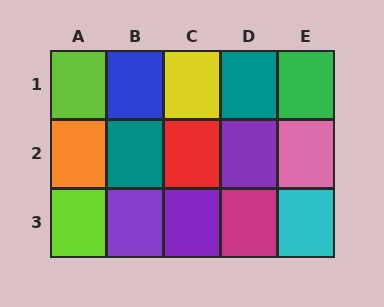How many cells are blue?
1 cell is blue.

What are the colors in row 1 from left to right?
Lime, blue, yellow, teal, green.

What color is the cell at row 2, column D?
Purple.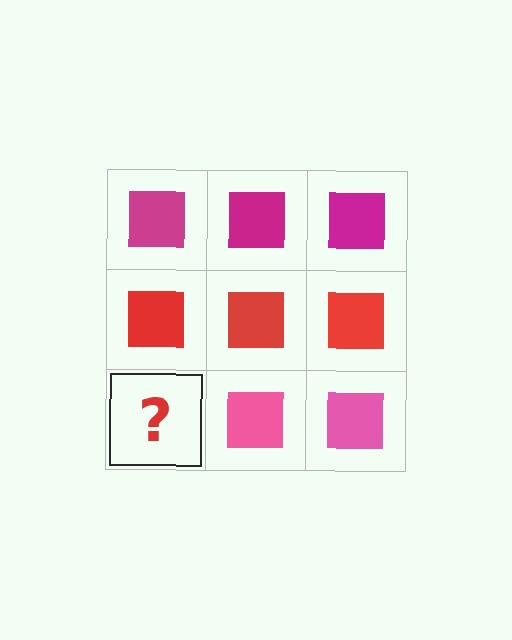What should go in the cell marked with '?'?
The missing cell should contain a pink square.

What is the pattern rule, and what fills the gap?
The rule is that each row has a consistent color. The gap should be filled with a pink square.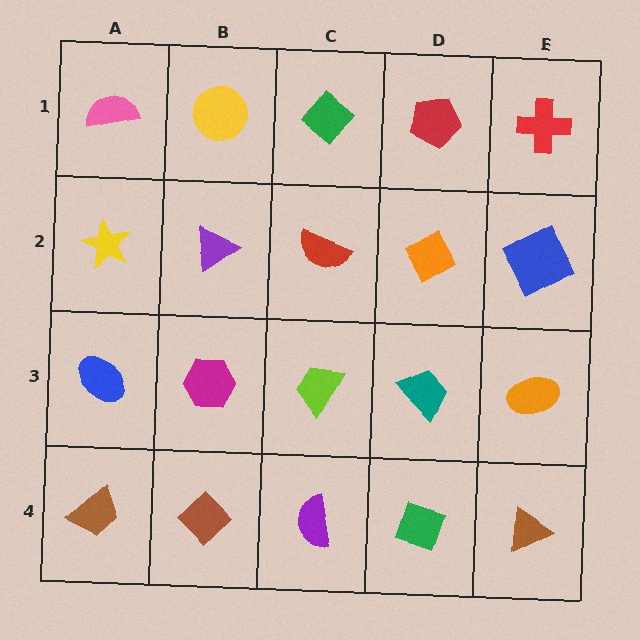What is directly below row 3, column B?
A brown diamond.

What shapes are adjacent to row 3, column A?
A yellow star (row 2, column A), a brown trapezoid (row 4, column A), a magenta hexagon (row 3, column B).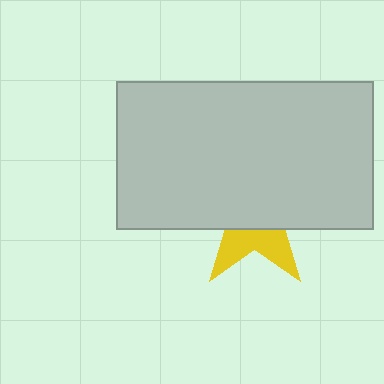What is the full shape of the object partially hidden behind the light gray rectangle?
The partially hidden object is a yellow star.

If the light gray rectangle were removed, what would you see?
You would see the complete yellow star.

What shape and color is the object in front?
The object in front is a light gray rectangle.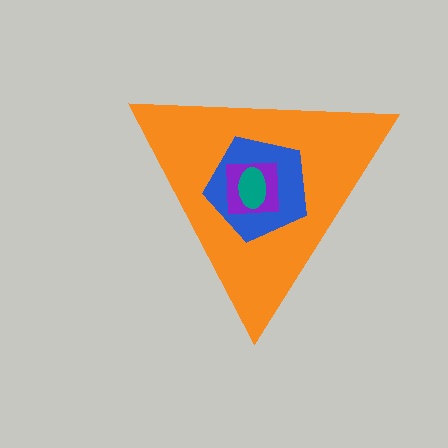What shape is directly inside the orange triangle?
The blue pentagon.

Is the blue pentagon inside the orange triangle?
Yes.